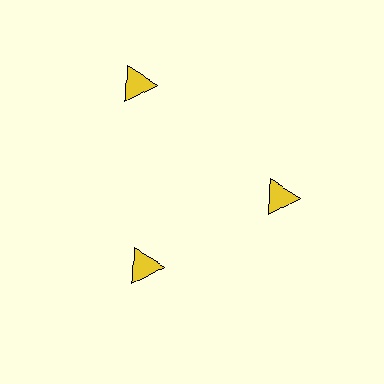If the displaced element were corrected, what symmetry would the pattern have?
It would have 3-fold rotational symmetry — the pattern would map onto itself every 120 degrees.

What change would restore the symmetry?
The symmetry would be restored by moving it inward, back onto the ring so that all 3 triangles sit at equal angles and equal distance from the center.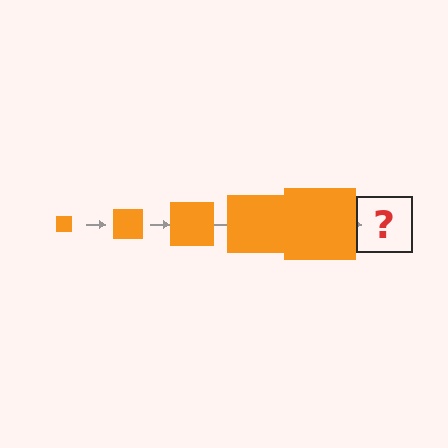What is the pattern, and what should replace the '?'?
The pattern is that the square gets progressively larger each step. The '?' should be an orange square, larger than the previous one.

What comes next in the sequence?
The next element should be an orange square, larger than the previous one.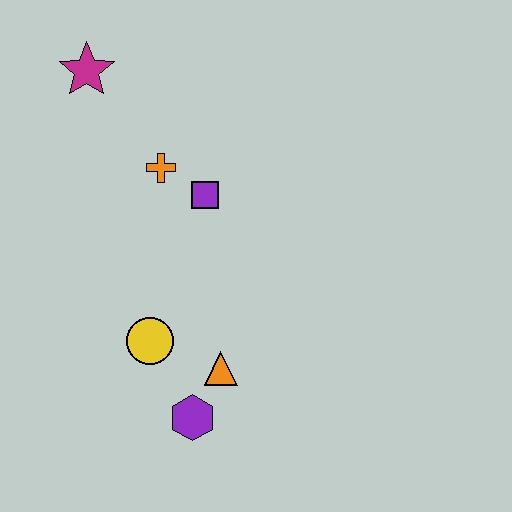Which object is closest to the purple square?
The orange cross is closest to the purple square.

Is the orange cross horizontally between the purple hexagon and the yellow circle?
Yes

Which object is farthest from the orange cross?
The purple hexagon is farthest from the orange cross.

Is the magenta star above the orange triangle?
Yes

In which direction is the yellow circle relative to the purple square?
The yellow circle is below the purple square.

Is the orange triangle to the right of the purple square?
Yes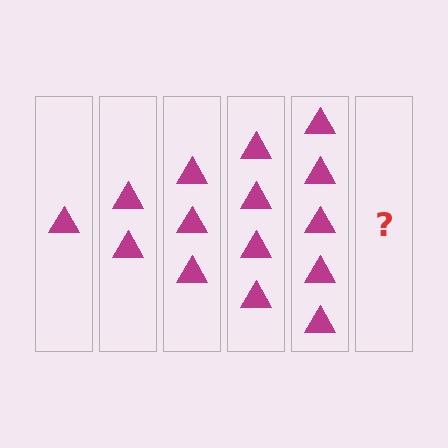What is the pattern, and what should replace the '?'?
The pattern is that each step adds one more triangle. The '?' should be 6 triangles.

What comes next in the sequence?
The next element should be 6 triangles.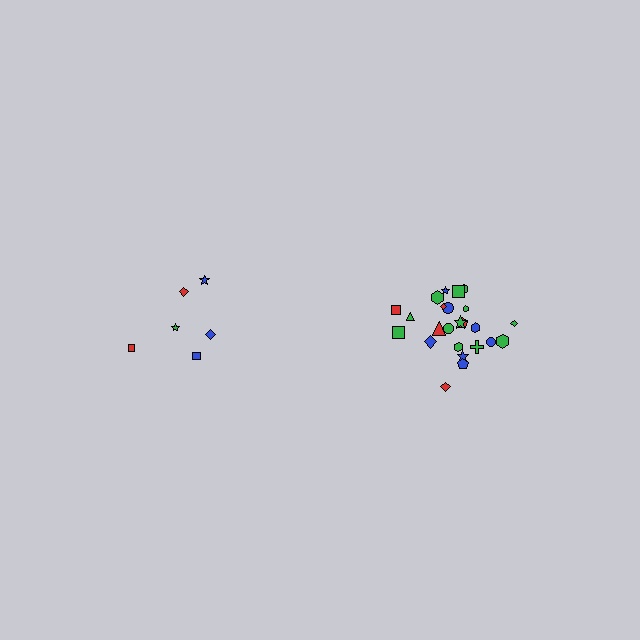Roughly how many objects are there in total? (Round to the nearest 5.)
Roughly 30 objects in total.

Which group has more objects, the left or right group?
The right group.